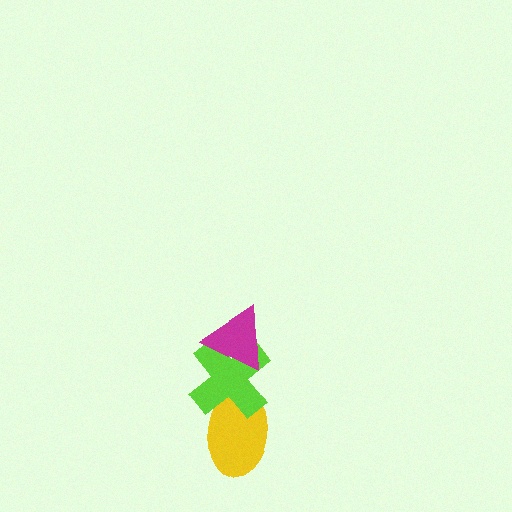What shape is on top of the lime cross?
The magenta triangle is on top of the lime cross.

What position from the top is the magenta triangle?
The magenta triangle is 1st from the top.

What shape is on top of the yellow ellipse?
The lime cross is on top of the yellow ellipse.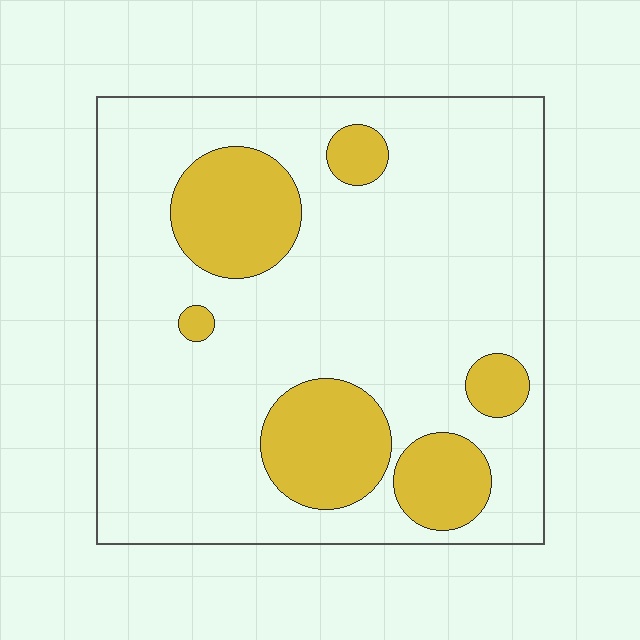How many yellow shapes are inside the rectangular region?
6.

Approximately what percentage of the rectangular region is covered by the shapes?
Approximately 20%.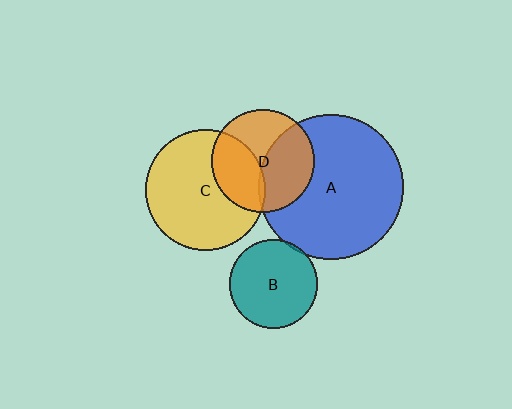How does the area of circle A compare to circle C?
Approximately 1.5 times.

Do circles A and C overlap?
Yes.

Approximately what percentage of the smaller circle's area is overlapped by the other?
Approximately 5%.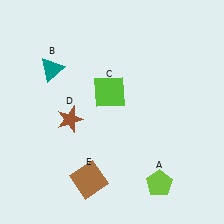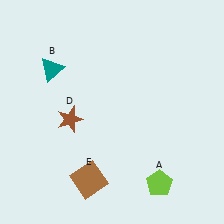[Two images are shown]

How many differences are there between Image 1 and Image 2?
There is 1 difference between the two images.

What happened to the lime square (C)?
The lime square (C) was removed in Image 2. It was in the top-left area of Image 1.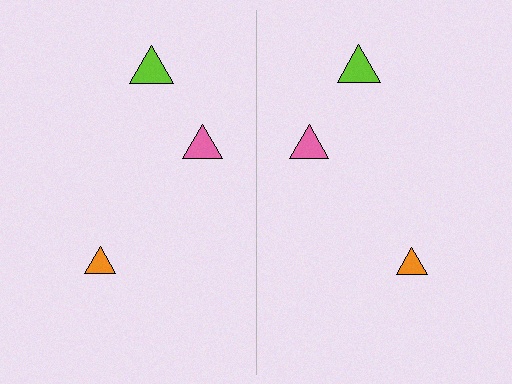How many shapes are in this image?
There are 6 shapes in this image.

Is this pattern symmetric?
Yes, this pattern has bilateral (reflection) symmetry.